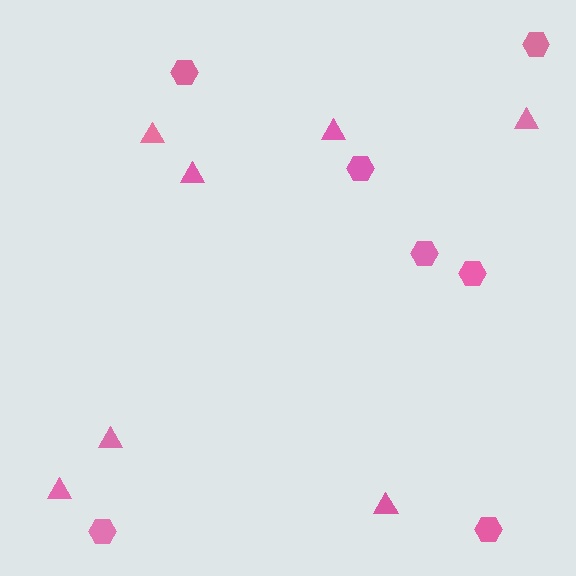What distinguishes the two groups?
There are 2 groups: one group of hexagons (7) and one group of triangles (7).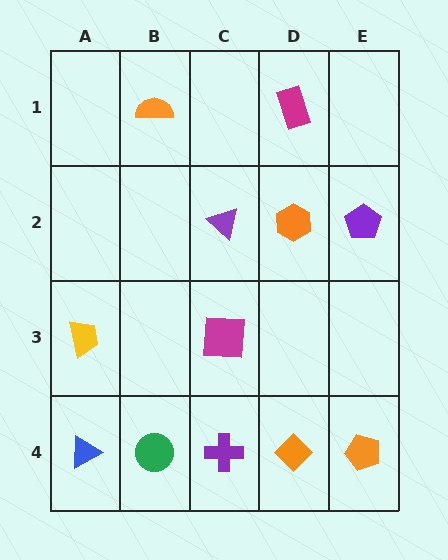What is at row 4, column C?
A purple cross.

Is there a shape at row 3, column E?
No, that cell is empty.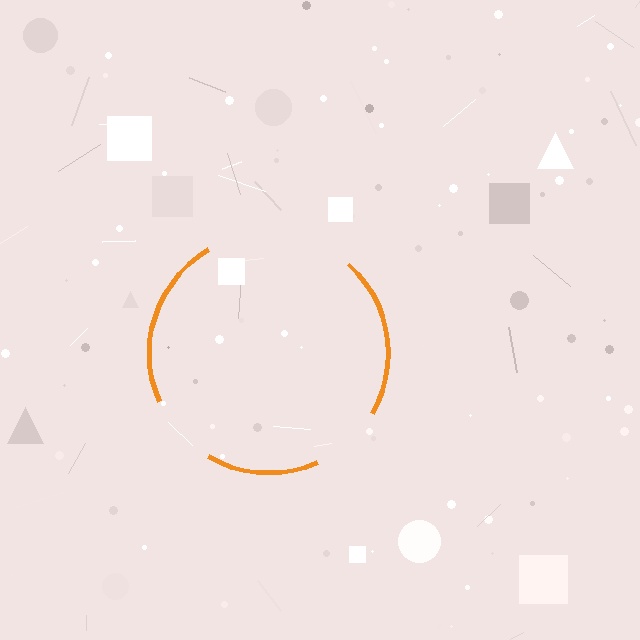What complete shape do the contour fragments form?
The contour fragments form a circle.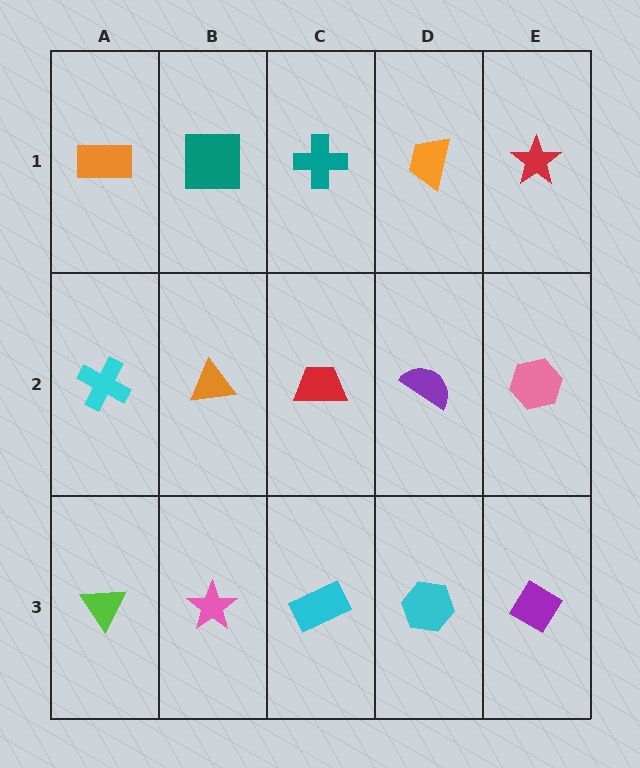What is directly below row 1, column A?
A cyan cross.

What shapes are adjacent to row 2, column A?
An orange rectangle (row 1, column A), a lime triangle (row 3, column A), an orange triangle (row 2, column B).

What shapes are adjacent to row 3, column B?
An orange triangle (row 2, column B), a lime triangle (row 3, column A), a cyan rectangle (row 3, column C).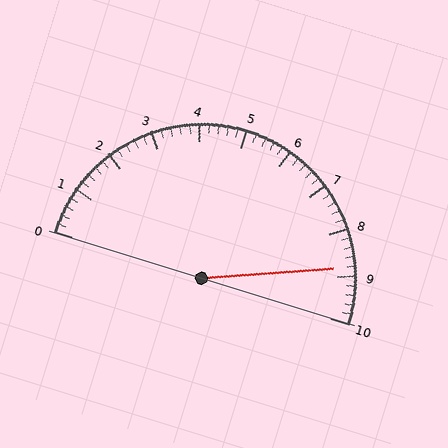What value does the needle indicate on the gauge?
The needle indicates approximately 8.8.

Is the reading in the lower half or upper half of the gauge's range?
The reading is in the upper half of the range (0 to 10).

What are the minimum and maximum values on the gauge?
The gauge ranges from 0 to 10.